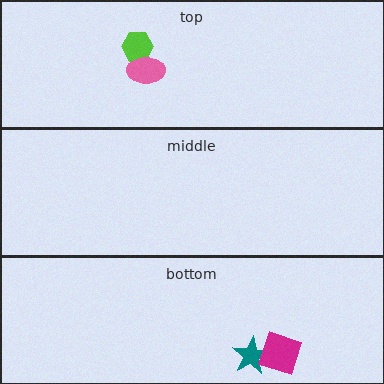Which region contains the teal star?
The bottom region.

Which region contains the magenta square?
The bottom region.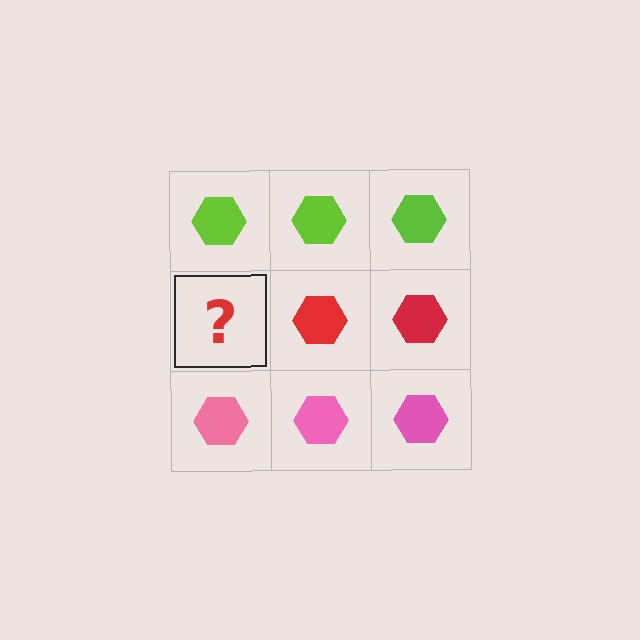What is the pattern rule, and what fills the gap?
The rule is that each row has a consistent color. The gap should be filled with a red hexagon.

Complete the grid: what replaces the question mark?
The question mark should be replaced with a red hexagon.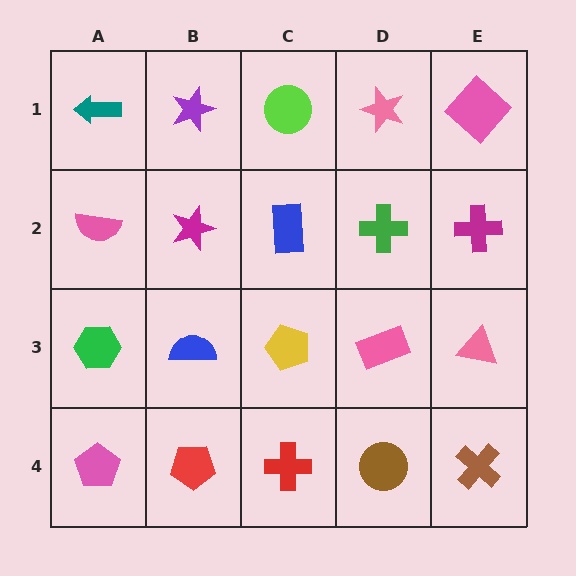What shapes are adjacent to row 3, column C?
A blue rectangle (row 2, column C), a red cross (row 4, column C), a blue semicircle (row 3, column B), a pink rectangle (row 3, column D).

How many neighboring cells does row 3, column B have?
4.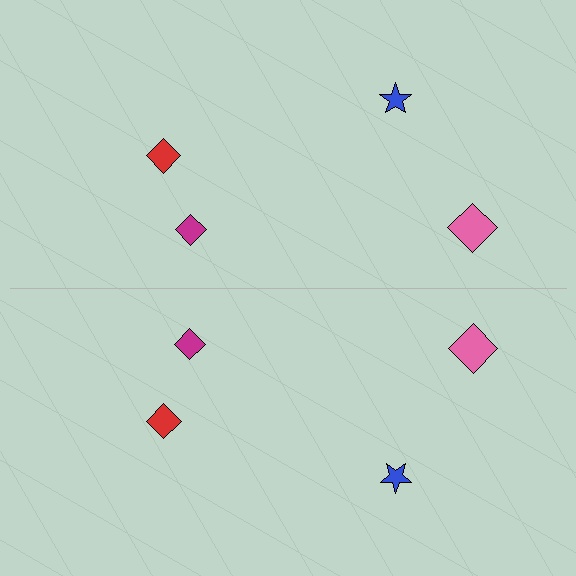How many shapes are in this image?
There are 8 shapes in this image.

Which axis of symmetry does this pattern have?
The pattern has a horizontal axis of symmetry running through the center of the image.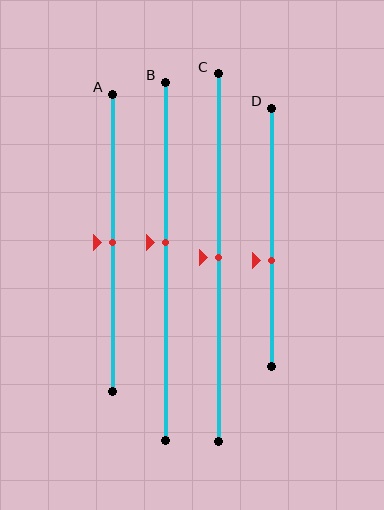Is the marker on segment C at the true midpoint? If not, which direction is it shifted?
Yes, the marker on segment C is at the true midpoint.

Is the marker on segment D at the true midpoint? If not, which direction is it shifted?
No, the marker on segment D is shifted downward by about 9% of the segment length.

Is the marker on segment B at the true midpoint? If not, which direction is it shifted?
No, the marker on segment B is shifted upward by about 5% of the segment length.